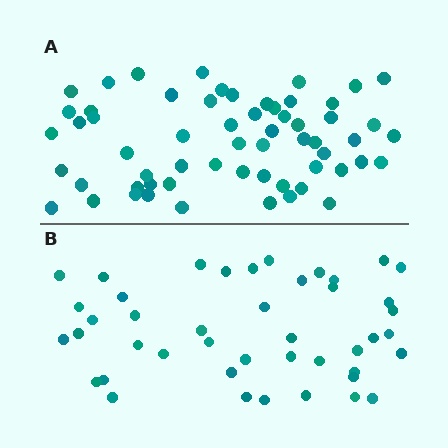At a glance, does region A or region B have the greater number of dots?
Region A (the top region) has more dots.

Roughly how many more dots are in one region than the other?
Region A has approximately 15 more dots than region B.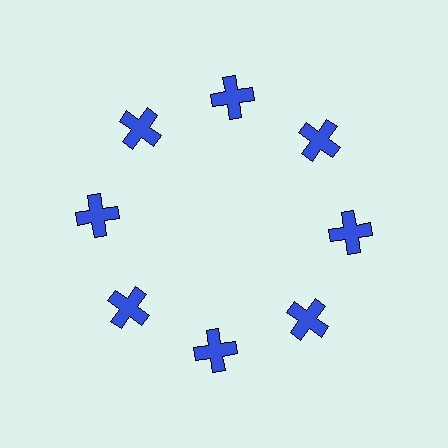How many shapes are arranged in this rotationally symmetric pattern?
There are 8 shapes, arranged in 8 groups of 1.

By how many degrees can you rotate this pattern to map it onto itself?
The pattern maps onto itself every 45 degrees of rotation.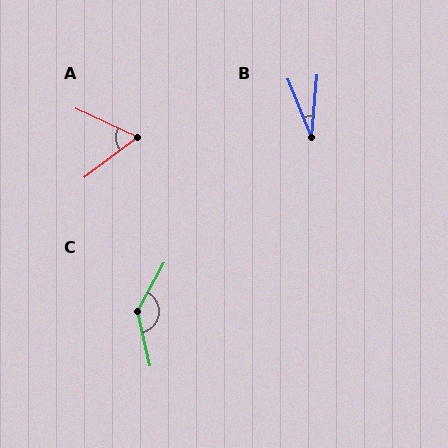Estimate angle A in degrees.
Approximately 62 degrees.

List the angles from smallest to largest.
B (26°), A (62°), C (138°).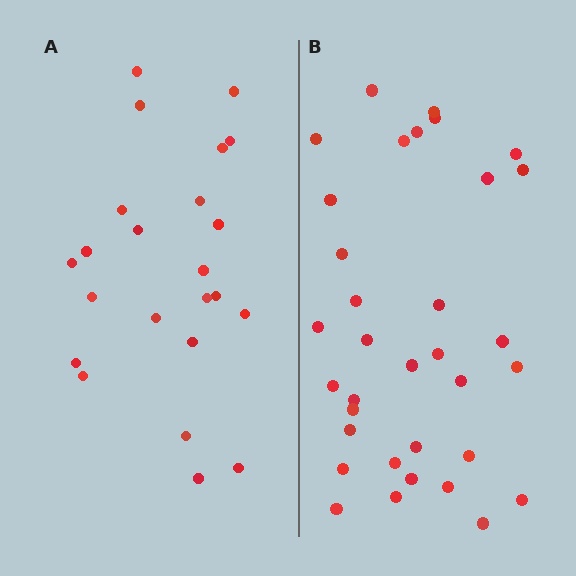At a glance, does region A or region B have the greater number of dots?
Region B (the right region) has more dots.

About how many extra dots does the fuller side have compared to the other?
Region B has roughly 12 or so more dots than region A.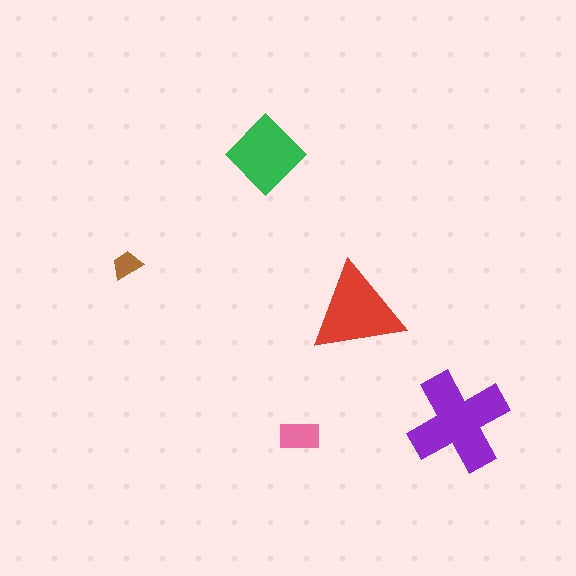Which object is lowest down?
The pink rectangle is bottommost.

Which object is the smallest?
The brown trapezoid.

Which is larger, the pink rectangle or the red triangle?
The red triangle.